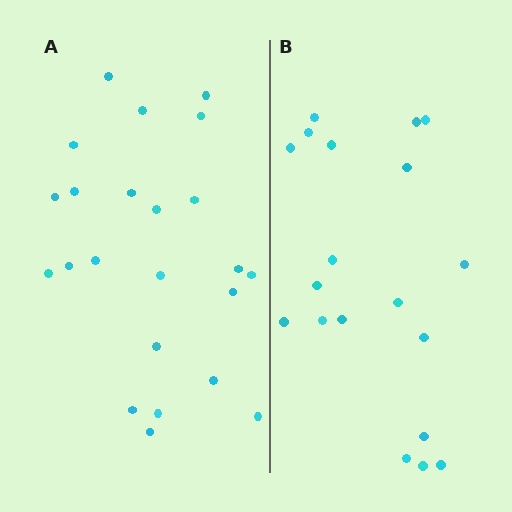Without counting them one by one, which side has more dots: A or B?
Region A (the left region) has more dots.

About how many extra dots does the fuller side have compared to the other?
Region A has about 4 more dots than region B.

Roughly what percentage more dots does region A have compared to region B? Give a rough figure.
About 20% more.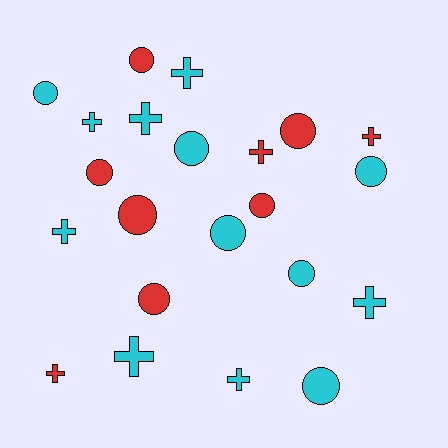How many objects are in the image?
There are 22 objects.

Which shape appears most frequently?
Circle, with 12 objects.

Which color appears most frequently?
Cyan, with 13 objects.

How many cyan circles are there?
There are 6 cyan circles.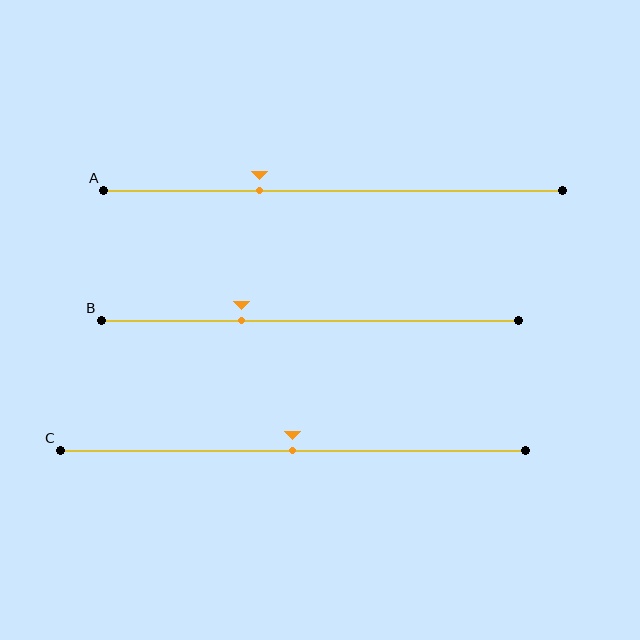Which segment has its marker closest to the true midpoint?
Segment C has its marker closest to the true midpoint.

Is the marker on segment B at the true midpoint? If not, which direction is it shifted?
No, the marker on segment B is shifted to the left by about 16% of the segment length.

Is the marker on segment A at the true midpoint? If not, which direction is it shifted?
No, the marker on segment A is shifted to the left by about 16% of the segment length.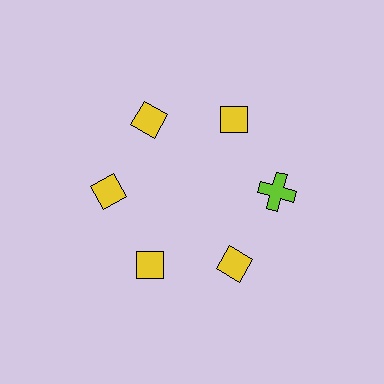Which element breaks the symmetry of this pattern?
The lime cross at roughly the 3 o'clock position breaks the symmetry. All other shapes are yellow diamonds.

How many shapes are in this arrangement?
There are 6 shapes arranged in a ring pattern.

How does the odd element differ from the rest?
It differs in both color (lime instead of yellow) and shape (cross instead of diamond).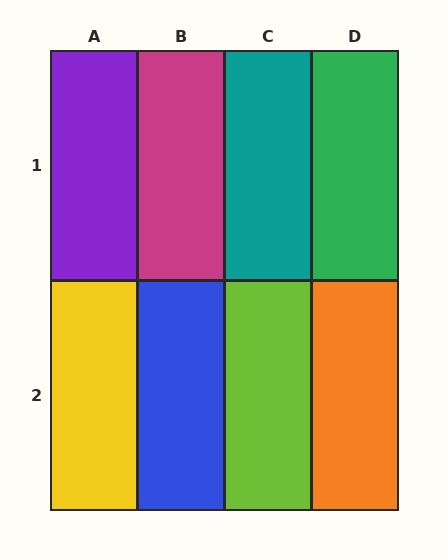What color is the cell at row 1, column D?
Green.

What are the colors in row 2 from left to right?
Yellow, blue, lime, orange.